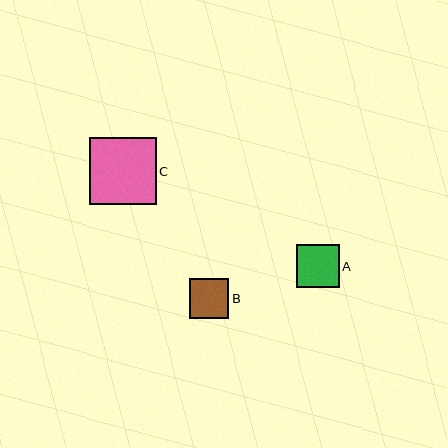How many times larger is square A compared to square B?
Square A is approximately 1.1 times the size of square B.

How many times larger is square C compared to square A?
Square C is approximately 1.6 times the size of square A.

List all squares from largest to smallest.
From largest to smallest: C, A, B.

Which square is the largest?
Square C is the largest with a size of approximately 67 pixels.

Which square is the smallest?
Square B is the smallest with a size of approximately 39 pixels.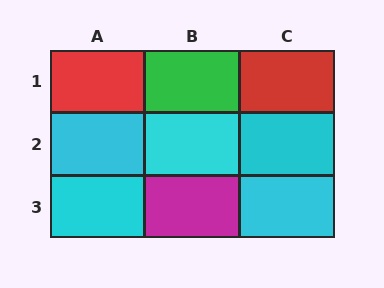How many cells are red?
2 cells are red.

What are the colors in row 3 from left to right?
Cyan, magenta, cyan.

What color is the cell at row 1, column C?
Red.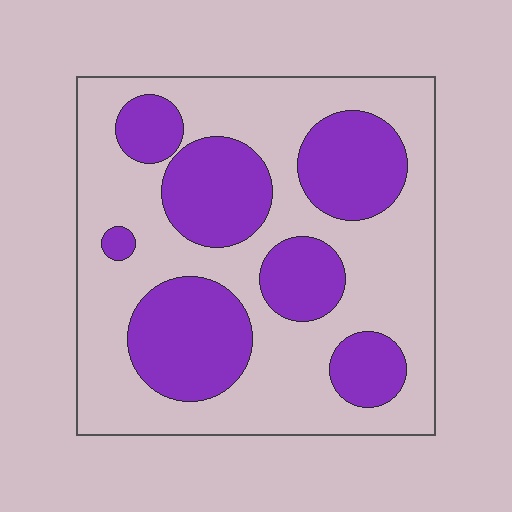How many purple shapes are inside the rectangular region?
7.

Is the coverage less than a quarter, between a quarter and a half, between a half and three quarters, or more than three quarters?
Between a quarter and a half.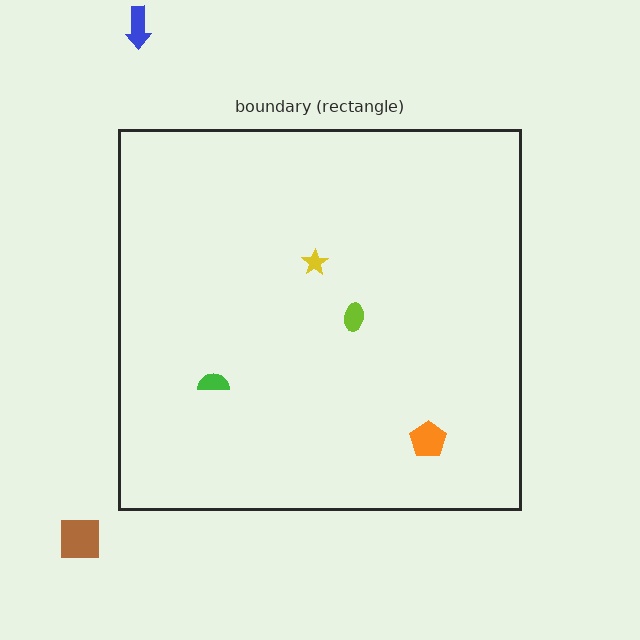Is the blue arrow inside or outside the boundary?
Outside.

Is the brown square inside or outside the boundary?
Outside.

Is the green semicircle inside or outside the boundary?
Inside.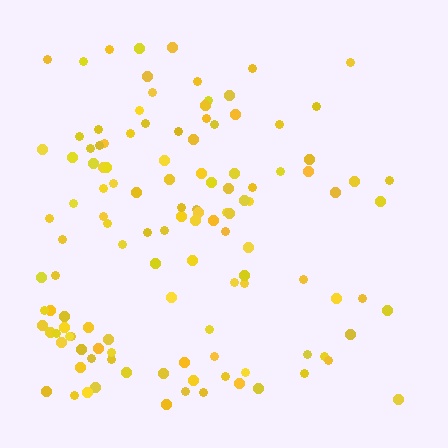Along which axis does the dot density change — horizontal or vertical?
Horizontal.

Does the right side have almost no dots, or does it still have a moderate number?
Still a moderate number, just noticeably fewer than the left.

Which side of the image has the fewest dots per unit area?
The right.